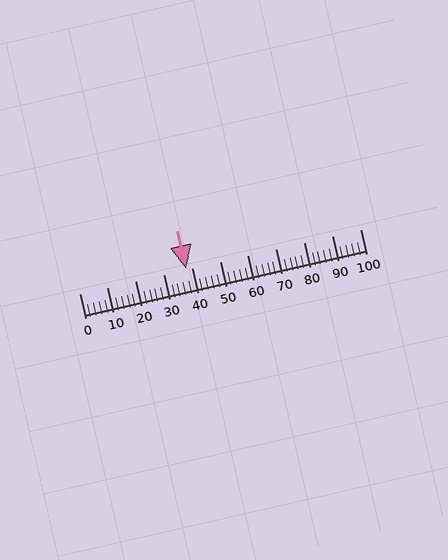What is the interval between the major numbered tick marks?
The major tick marks are spaced 10 units apart.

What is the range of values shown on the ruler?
The ruler shows values from 0 to 100.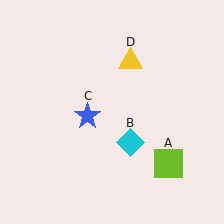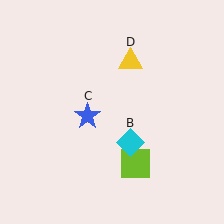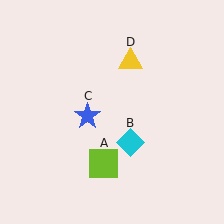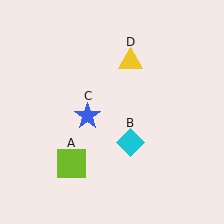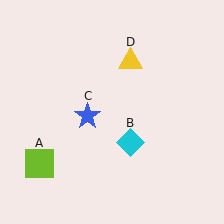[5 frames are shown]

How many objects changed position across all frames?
1 object changed position: lime square (object A).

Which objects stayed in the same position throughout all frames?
Cyan diamond (object B) and blue star (object C) and yellow triangle (object D) remained stationary.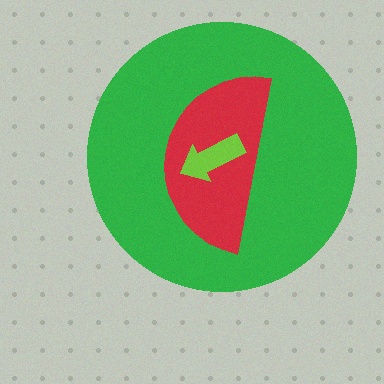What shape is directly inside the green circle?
The red semicircle.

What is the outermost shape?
The green circle.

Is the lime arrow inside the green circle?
Yes.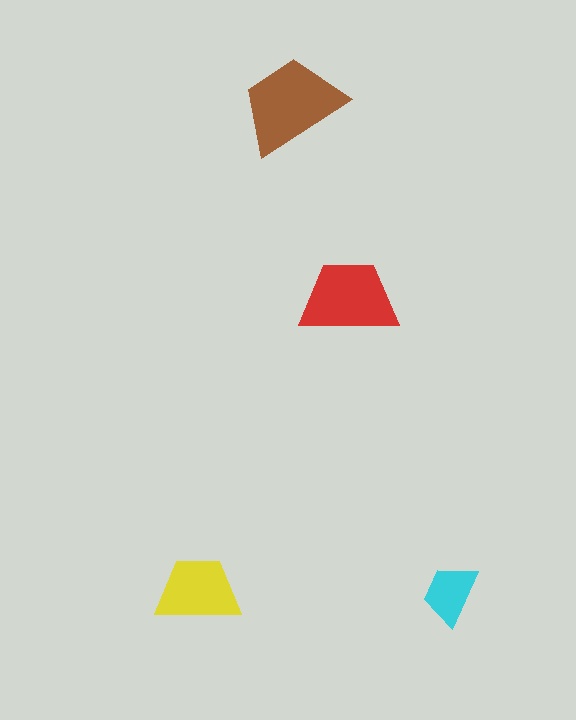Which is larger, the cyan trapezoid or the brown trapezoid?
The brown one.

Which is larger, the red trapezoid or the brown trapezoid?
The brown one.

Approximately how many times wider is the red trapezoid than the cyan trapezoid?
About 1.5 times wider.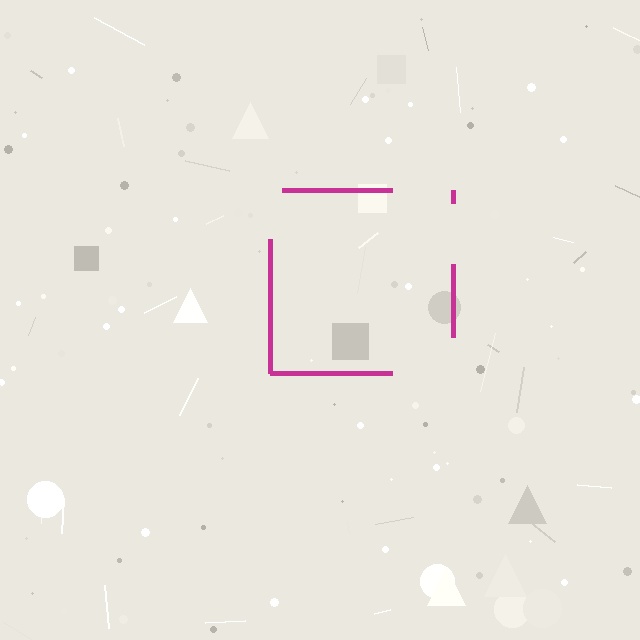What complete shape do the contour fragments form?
The contour fragments form a square.